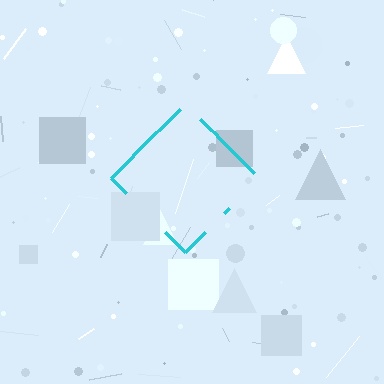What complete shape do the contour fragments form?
The contour fragments form a diamond.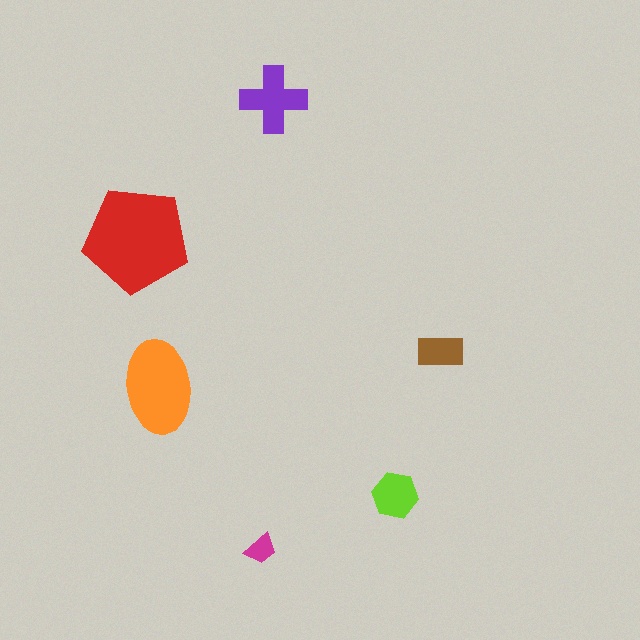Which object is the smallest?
The magenta trapezoid.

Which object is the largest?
The red pentagon.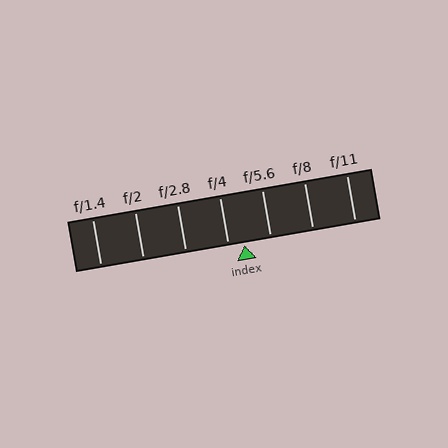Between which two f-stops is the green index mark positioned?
The index mark is between f/4 and f/5.6.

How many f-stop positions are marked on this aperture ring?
There are 7 f-stop positions marked.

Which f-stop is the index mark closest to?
The index mark is closest to f/4.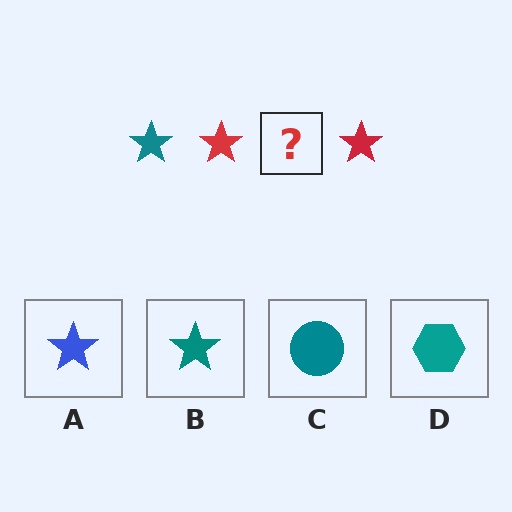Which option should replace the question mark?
Option B.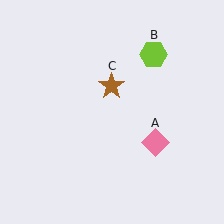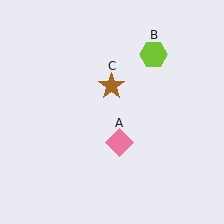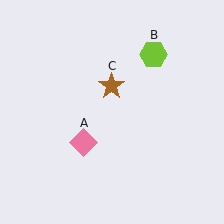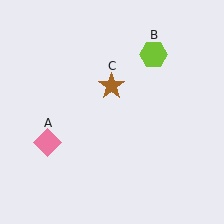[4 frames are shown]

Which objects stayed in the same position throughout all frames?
Lime hexagon (object B) and brown star (object C) remained stationary.